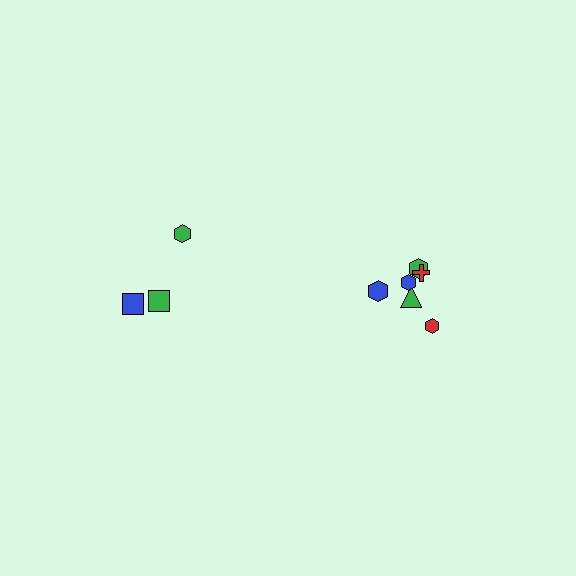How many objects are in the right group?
There are 6 objects.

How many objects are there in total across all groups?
There are 9 objects.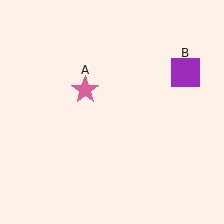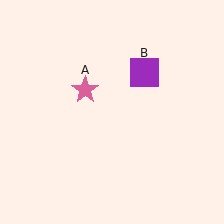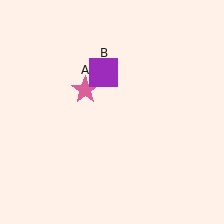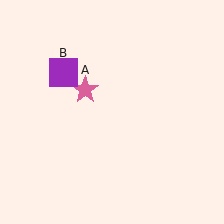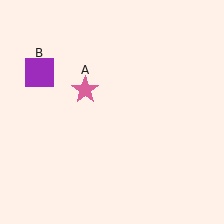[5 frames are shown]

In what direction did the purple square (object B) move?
The purple square (object B) moved left.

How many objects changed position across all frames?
1 object changed position: purple square (object B).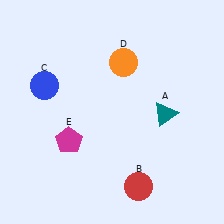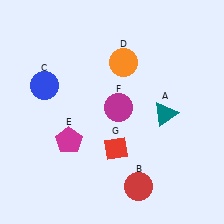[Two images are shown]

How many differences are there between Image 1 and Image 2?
There are 2 differences between the two images.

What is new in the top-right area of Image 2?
A magenta circle (F) was added in the top-right area of Image 2.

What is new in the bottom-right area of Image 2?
A red diamond (G) was added in the bottom-right area of Image 2.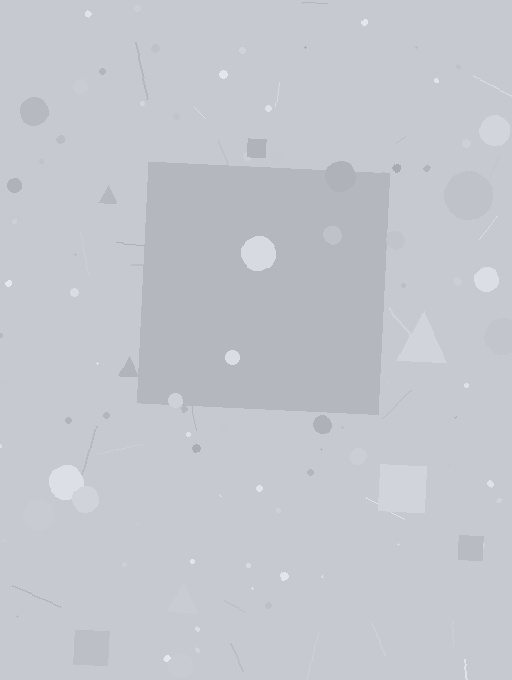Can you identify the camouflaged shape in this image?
The camouflaged shape is a square.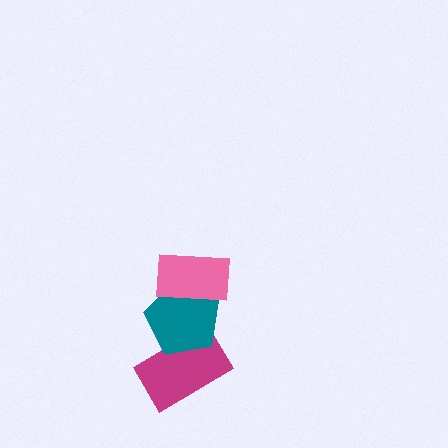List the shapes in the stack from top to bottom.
From top to bottom: the pink rectangle, the teal pentagon, the magenta rectangle.